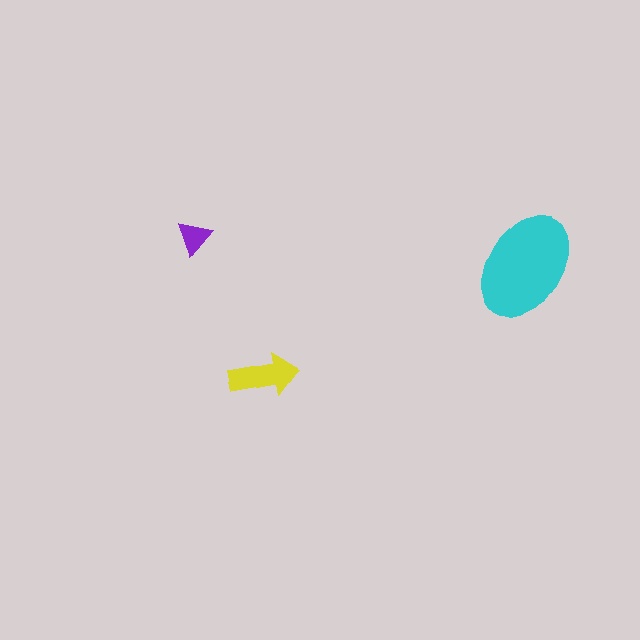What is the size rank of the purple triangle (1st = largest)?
3rd.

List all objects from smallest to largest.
The purple triangle, the yellow arrow, the cyan ellipse.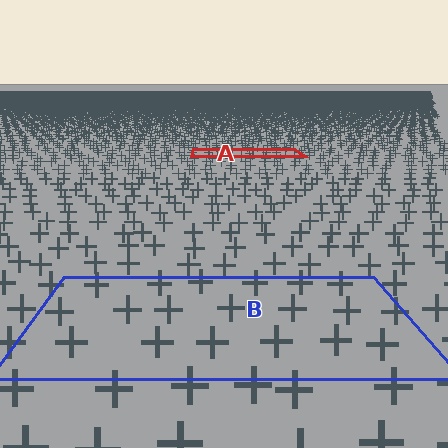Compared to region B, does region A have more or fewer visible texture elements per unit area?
Region A has more texture elements per unit area — they are packed more densely because it is farther away.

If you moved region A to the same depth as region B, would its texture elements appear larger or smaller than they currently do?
They would appear larger. At a closer depth, the same texture elements are projected at a bigger on-screen size.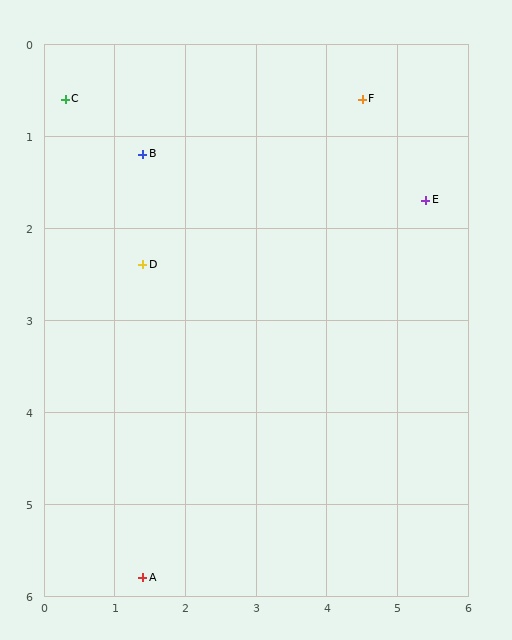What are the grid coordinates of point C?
Point C is at approximately (0.3, 0.6).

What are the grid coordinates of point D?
Point D is at approximately (1.4, 2.4).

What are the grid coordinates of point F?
Point F is at approximately (4.5, 0.6).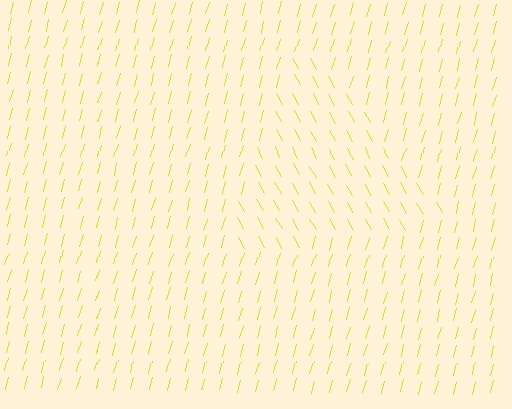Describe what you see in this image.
The image is filled with small yellow line segments. A triangle region in the image has lines oriented differently from the surrounding lines, creating a visible texture boundary.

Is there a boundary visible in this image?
Yes, there is a texture boundary formed by a change in line orientation.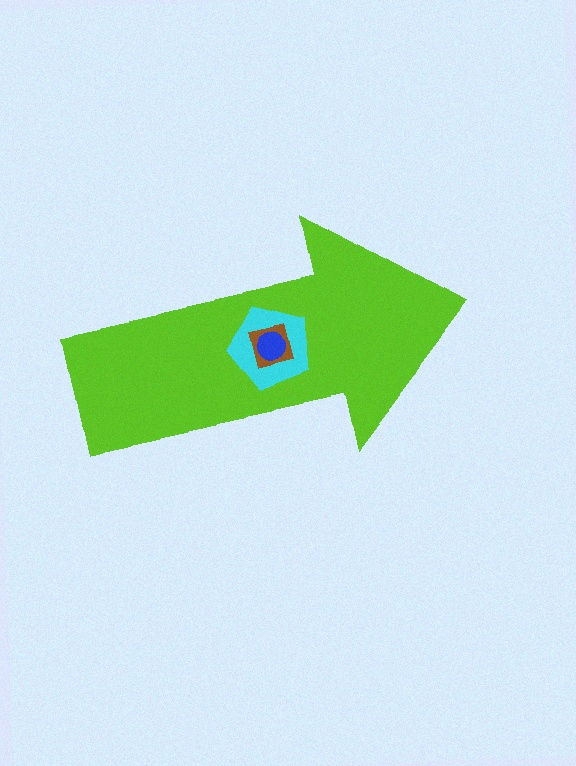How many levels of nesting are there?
4.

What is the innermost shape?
The blue circle.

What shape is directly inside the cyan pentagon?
The brown square.